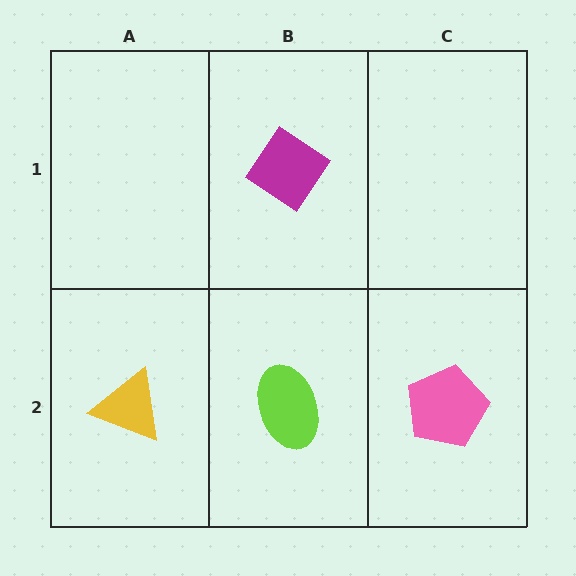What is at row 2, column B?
A lime ellipse.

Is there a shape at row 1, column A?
No, that cell is empty.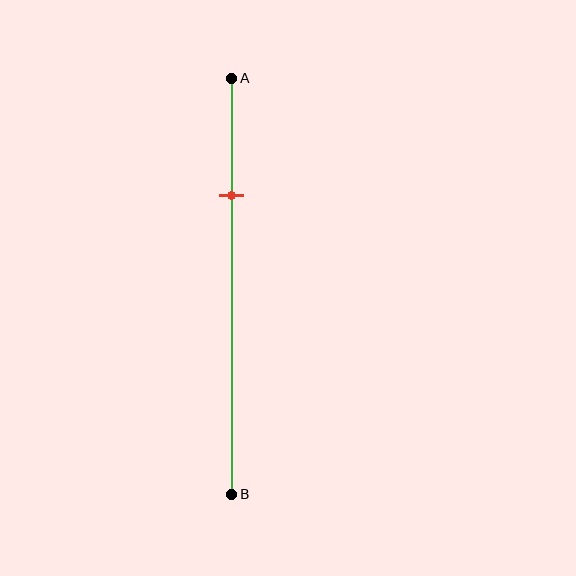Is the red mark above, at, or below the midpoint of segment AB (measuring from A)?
The red mark is above the midpoint of segment AB.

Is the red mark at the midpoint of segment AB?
No, the mark is at about 30% from A, not at the 50% midpoint.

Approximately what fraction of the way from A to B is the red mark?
The red mark is approximately 30% of the way from A to B.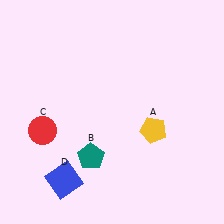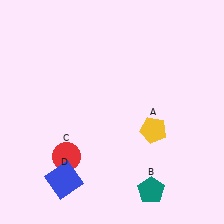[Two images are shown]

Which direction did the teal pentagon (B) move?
The teal pentagon (B) moved right.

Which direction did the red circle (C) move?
The red circle (C) moved down.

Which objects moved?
The objects that moved are: the teal pentagon (B), the red circle (C).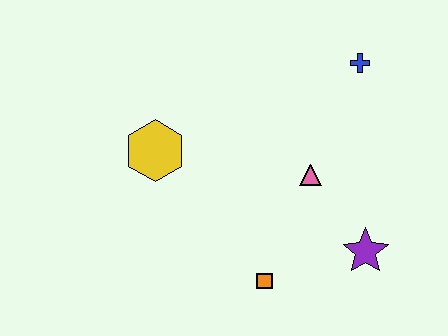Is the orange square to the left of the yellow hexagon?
No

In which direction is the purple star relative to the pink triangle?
The purple star is below the pink triangle.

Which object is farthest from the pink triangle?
The yellow hexagon is farthest from the pink triangle.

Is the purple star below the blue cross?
Yes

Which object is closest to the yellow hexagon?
The pink triangle is closest to the yellow hexagon.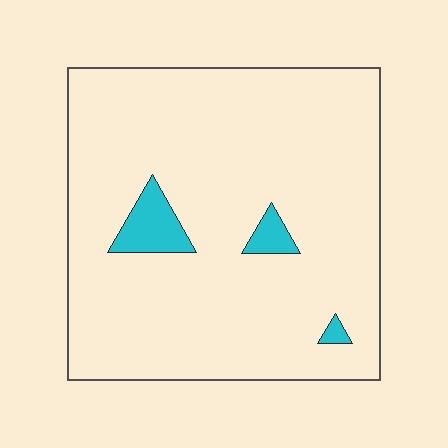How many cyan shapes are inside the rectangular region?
3.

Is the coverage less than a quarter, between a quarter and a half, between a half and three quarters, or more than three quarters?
Less than a quarter.